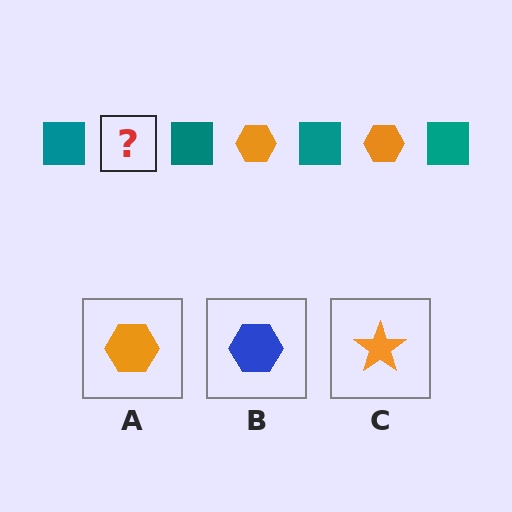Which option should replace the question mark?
Option A.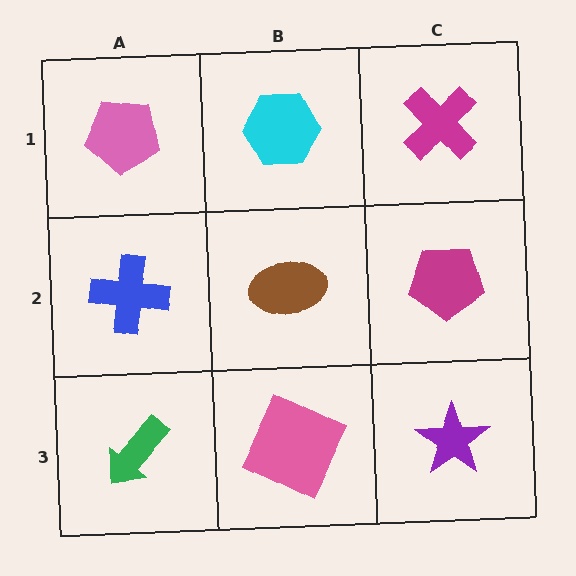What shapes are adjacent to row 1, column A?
A blue cross (row 2, column A), a cyan hexagon (row 1, column B).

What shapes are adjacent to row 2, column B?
A cyan hexagon (row 1, column B), a pink square (row 3, column B), a blue cross (row 2, column A), a magenta pentagon (row 2, column C).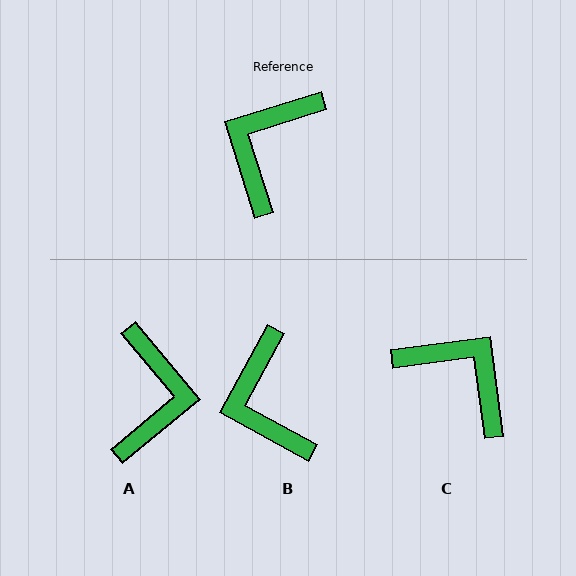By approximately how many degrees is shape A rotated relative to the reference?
Approximately 158 degrees clockwise.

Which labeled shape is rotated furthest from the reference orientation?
A, about 158 degrees away.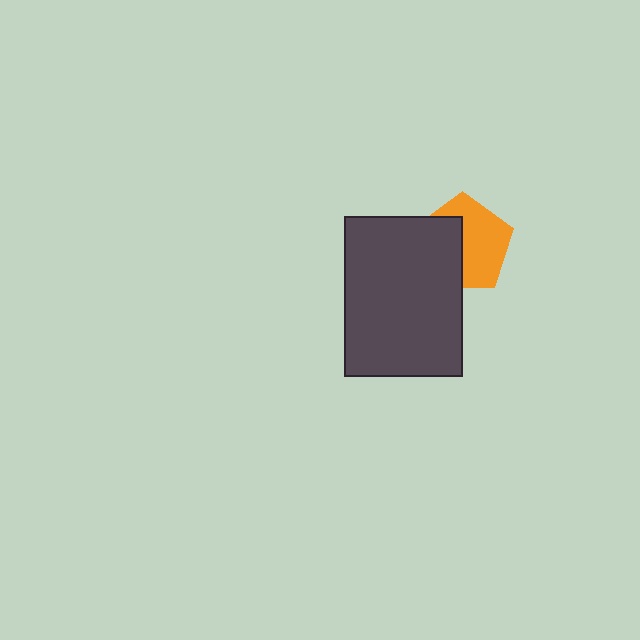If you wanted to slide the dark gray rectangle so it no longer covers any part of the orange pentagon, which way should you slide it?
Slide it left — that is the most direct way to separate the two shapes.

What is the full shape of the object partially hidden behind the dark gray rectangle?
The partially hidden object is an orange pentagon.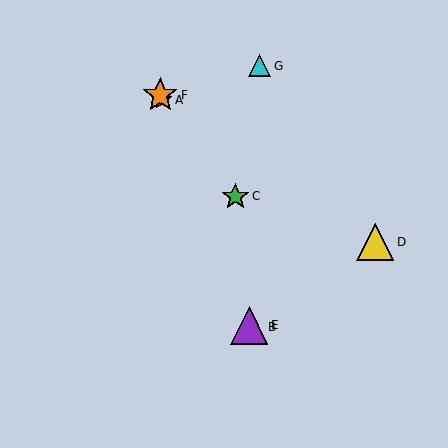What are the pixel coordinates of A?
Object A is at (162, 100).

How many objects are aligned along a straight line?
4 objects (A, B, E, F) are aligned along a straight line.